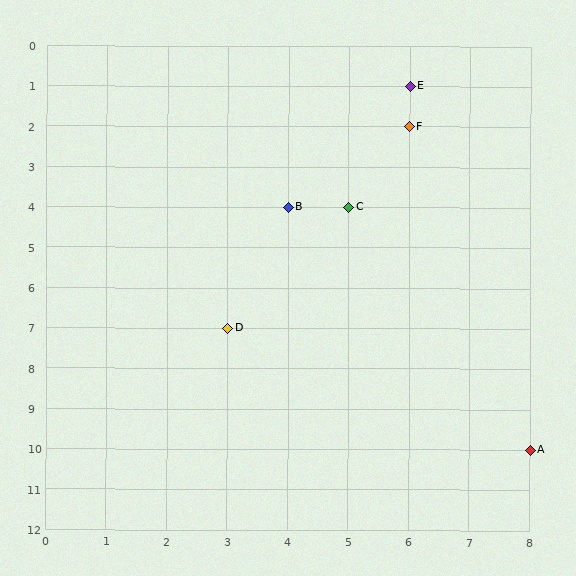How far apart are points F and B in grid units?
Points F and B are 2 columns and 2 rows apart (about 2.8 grid units diagonally).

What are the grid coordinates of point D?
Point D is at grid coordinates (3, 7).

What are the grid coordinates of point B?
Point B is at grid coordinates (4, 4).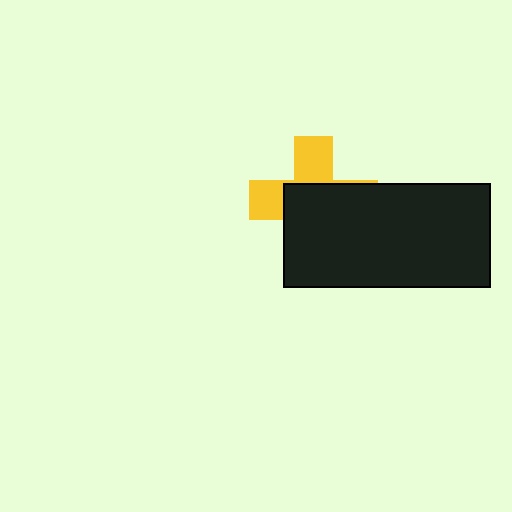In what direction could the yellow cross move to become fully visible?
The yellow cross could move toward the upper-left. That would shift it out from behind the black rectangle entirely.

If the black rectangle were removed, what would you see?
You would see the complete yellow cross.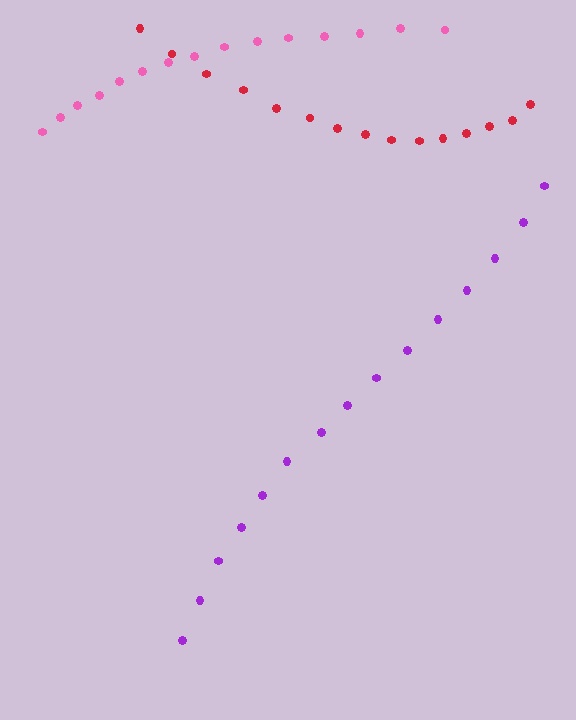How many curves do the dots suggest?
There are 3 distinct paths.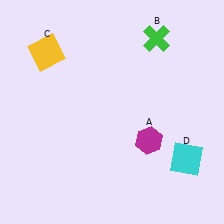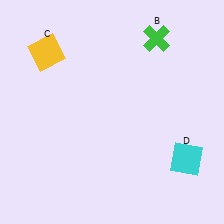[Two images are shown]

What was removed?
The magenta hexagon (A) was removed in Image 2.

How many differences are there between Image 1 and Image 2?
There is 1 difference between the two images.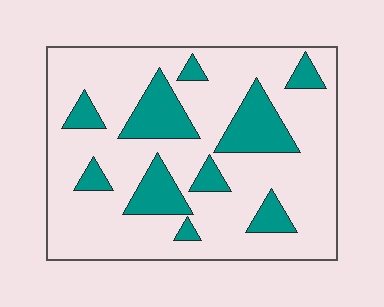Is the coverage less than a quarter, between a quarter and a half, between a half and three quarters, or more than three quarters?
Less than a quarter.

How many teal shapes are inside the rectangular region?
10.